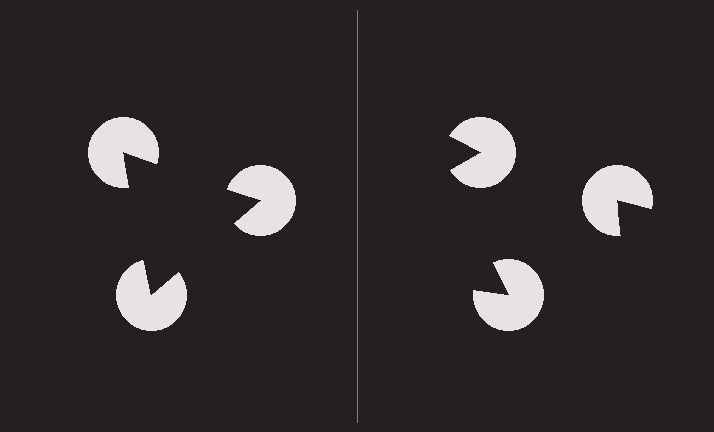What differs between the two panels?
The pac-man discs are positioned identically on both sides; only the wedge orientations differ. On the left they align to a triangle; on the right they are misaligned.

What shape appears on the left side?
An illusory triangle.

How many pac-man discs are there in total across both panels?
6 — 3 on each side.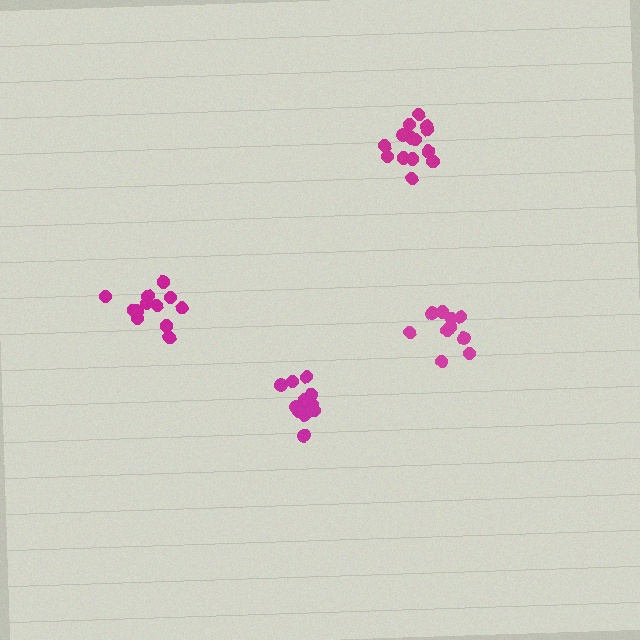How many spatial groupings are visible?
There are 4 spatial groupings.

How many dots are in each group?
Group 1: 10 dots, Group 2: 12 dots, Group 3: 14 dots, Group 4: 13 dots (49 total).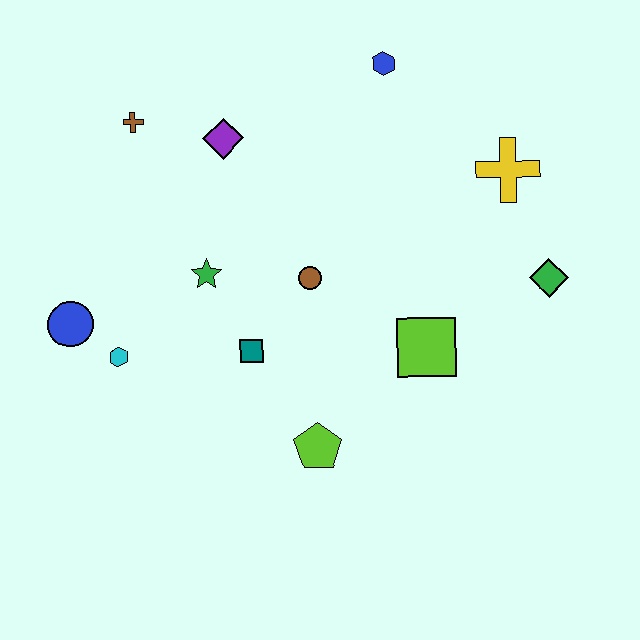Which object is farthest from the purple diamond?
The green diamond is farthest from the purple diamond.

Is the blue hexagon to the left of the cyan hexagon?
No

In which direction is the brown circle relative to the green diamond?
The brown circle is to the left of the green diamond.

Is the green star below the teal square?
No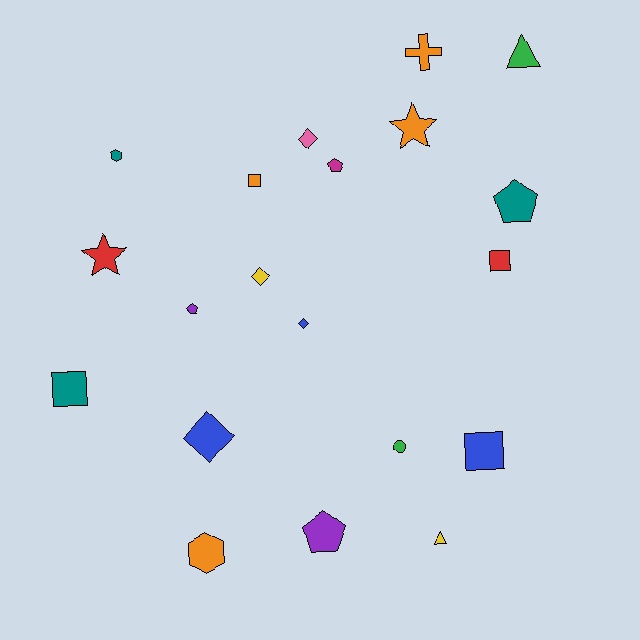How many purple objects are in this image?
There are 2 purple objects.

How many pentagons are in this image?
There are 4 pentagons.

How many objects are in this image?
There are 20 objects.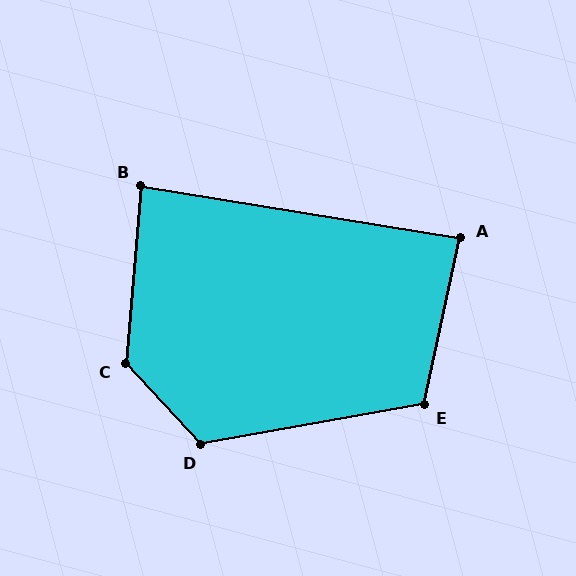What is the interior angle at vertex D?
Approximately 123 degrees (obtuse).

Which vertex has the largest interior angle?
C, at approximately 132 degrees.